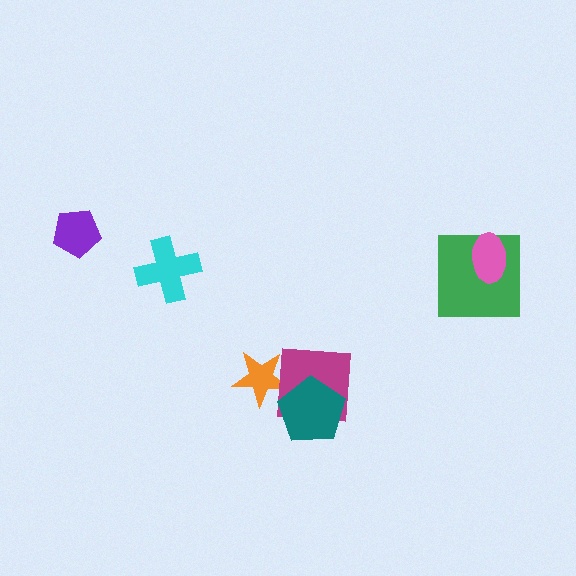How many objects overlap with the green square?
1 object overlaps with the green square.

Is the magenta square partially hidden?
Yes, it is partially covered by another shape.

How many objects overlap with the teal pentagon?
1 object overlaps with the teal pentagon.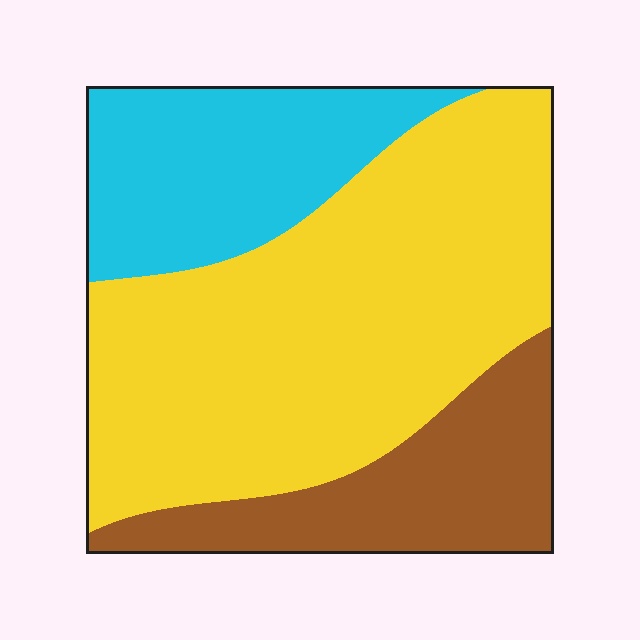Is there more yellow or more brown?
Yellow.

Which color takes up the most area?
Yellow, at roughly 55%.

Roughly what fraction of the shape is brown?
Brown covers 21% of the shape.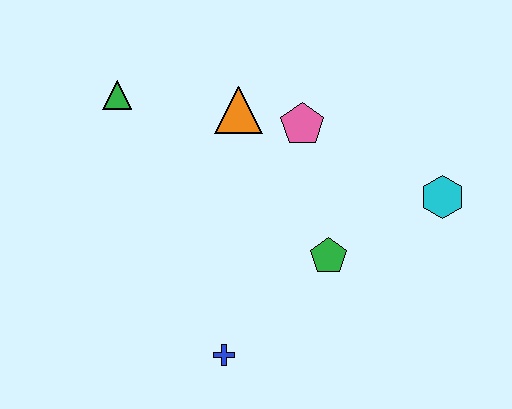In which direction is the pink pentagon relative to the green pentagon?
The pink pentagon is above the green pentagon.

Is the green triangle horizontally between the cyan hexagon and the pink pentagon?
No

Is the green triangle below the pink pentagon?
No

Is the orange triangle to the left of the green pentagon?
Yes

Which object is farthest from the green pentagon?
The green triangle is farthest from the green pentagon.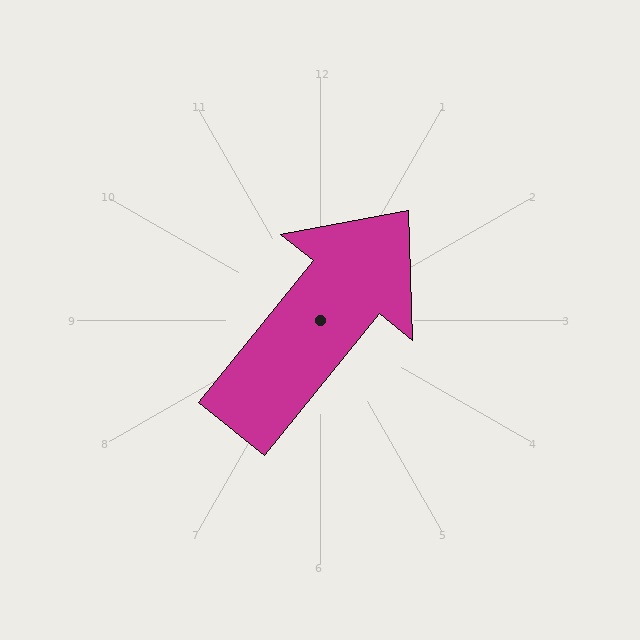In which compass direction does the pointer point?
Northeast.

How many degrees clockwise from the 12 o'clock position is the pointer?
Approximately 39 degrees.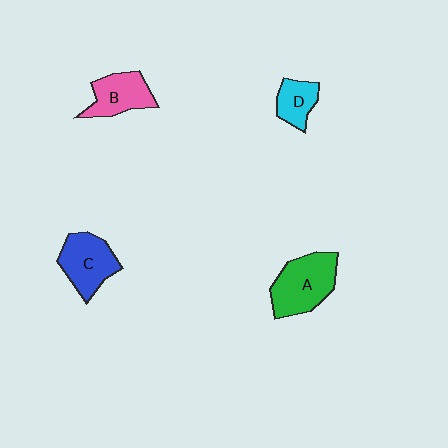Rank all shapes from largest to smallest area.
From largest to smallest: A (green), C (blue), B (pink), D (cyan).